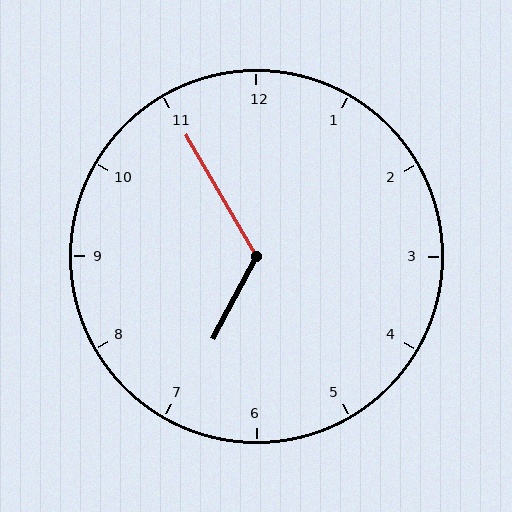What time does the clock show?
6:55.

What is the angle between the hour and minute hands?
Approximately 122 degrees.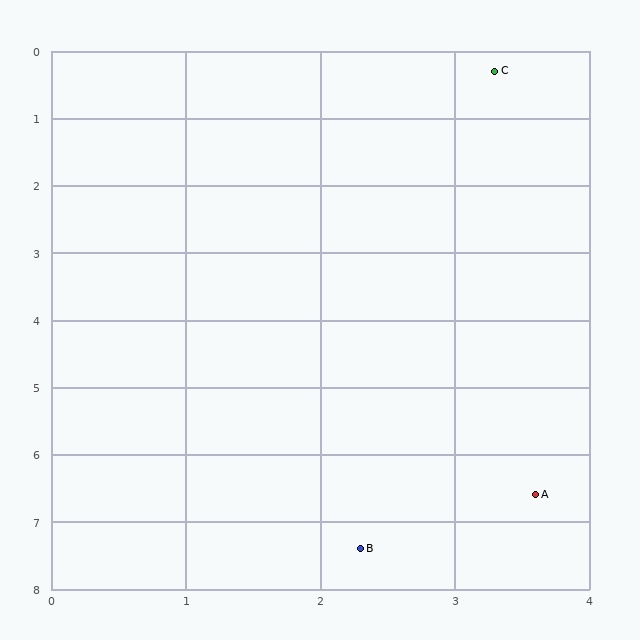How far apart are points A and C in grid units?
Points A and C are about 6.3 grid units apart.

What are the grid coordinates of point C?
Point C is at approximately (3.3, 0.3).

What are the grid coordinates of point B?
Point B is at approximately (2.3, 7.4).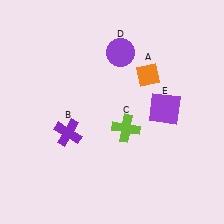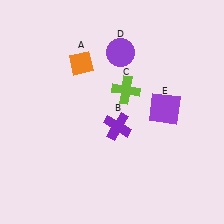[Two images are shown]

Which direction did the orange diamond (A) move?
The orange diamond (A) moved left.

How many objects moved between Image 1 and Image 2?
3 objects moved between the two images.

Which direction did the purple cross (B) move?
The purple cross (B) moved right.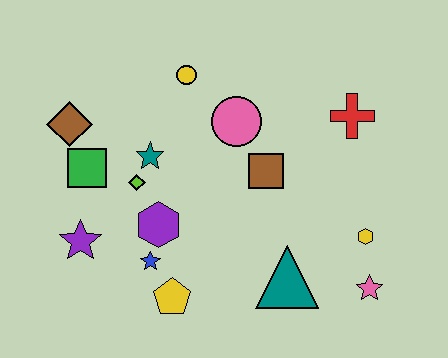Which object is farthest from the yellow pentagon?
The red cross is farthest from the yellow pentagon.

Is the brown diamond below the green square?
No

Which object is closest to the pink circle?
The brown square is closest to the pink circle.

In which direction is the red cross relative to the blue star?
The red cross is to the right of the blue star.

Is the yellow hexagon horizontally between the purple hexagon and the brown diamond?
No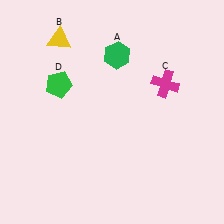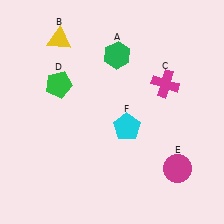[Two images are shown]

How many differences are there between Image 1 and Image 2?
There are 2 differences between the two images.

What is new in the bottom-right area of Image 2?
A cyan pentagon (F) was added in the bottom-right area of Image 2.